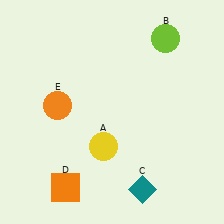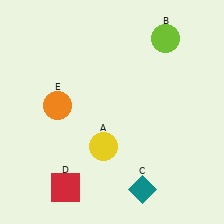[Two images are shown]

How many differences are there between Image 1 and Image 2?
There is 1 difference between the two images.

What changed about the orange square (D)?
In Image 1, D is orange. In Image 2, it changed to red.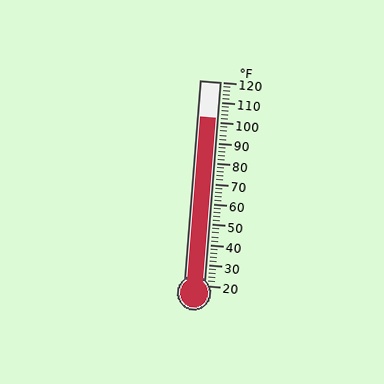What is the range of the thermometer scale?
The thermometer scale ranges from 20°F to 120°F.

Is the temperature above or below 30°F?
The temperature is above 30°F.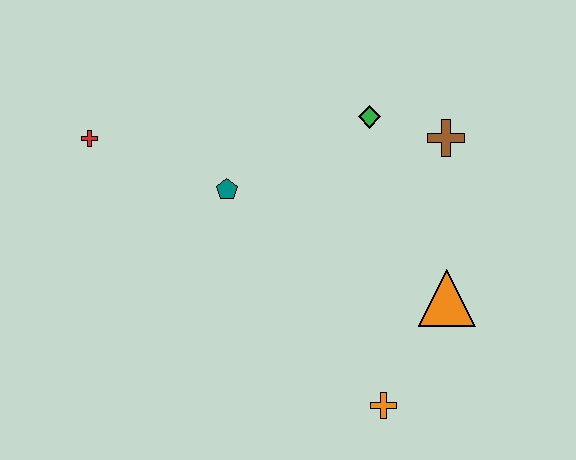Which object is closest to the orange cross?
The orange triangle is closest to the orange cross.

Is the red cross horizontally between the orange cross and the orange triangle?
No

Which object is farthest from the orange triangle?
The red cross is farthest from the orange triangle.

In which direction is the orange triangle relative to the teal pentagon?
The orange triangle is to the right of the teal pentagon.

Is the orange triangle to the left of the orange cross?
No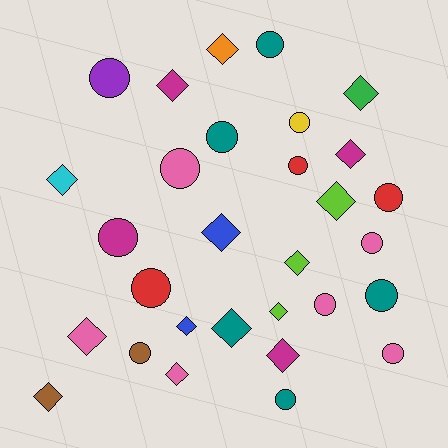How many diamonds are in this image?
There are 15 diamonds.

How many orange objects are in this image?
There is 1 orange object.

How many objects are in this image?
There are 30 objects.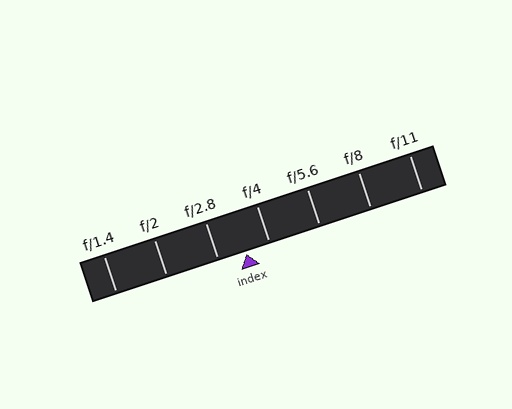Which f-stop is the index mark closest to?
The index mark is closest to f/4.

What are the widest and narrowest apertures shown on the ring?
The widest aperture shown is f/1.4 and the narrowest is f/11.